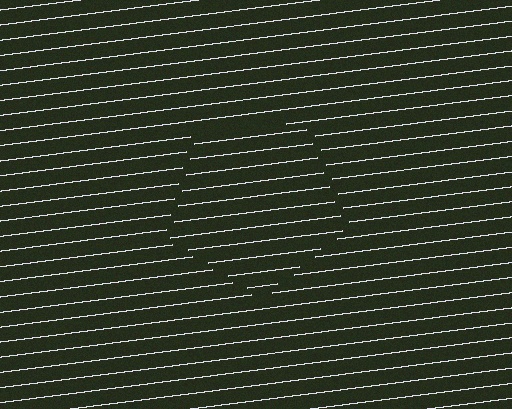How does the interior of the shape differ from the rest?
The interior of the shape contains the same grating, shifted by half a period — the contour is defined by the phase discontinuity where line-ends from the inner and outer gratings abut.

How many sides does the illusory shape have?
5 sides — the line-ends trace a pentagon.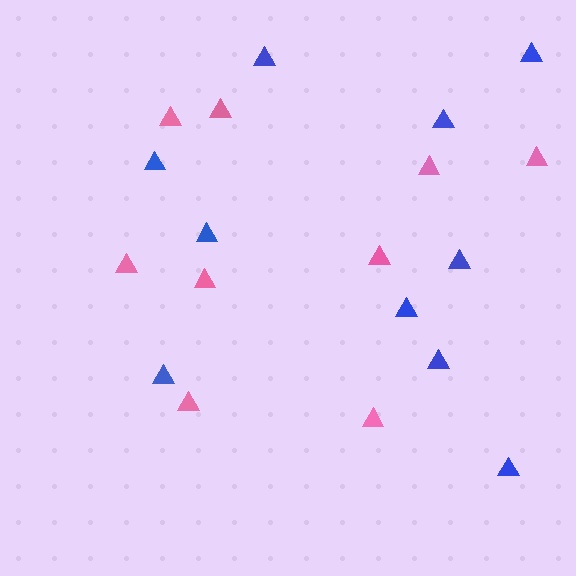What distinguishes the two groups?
There are 2 groups: one group of pink triangles (9) and one group of blue triangles (10).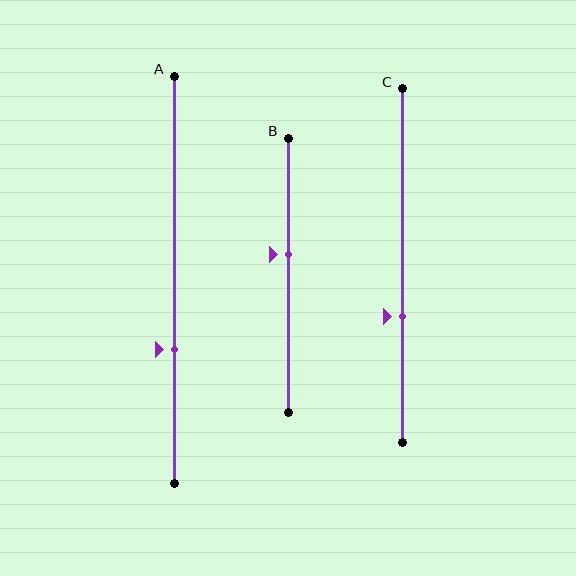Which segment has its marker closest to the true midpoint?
Segment B has its marker closest to the true midpoint.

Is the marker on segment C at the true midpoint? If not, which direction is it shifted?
No, the marker on segment C is shifted downward by about 14% of the segment length.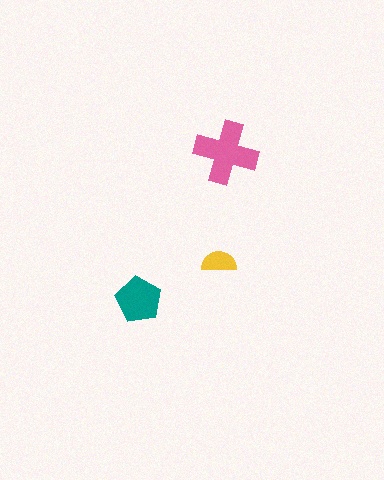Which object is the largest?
The pink cross.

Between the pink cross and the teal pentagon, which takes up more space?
The pink cross.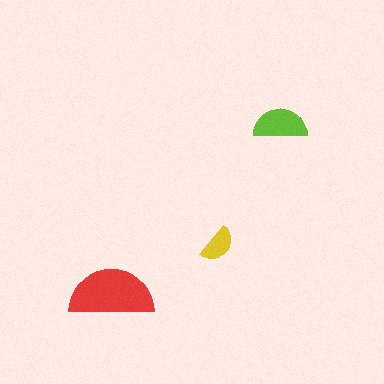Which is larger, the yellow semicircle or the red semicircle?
The red one.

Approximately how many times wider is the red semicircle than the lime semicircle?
About 1.5 times wider.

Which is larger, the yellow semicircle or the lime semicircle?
The lime one.